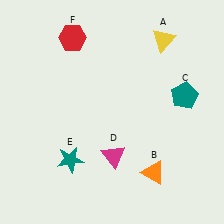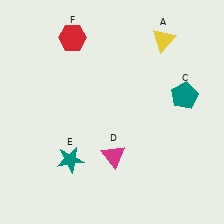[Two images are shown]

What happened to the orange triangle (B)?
The orange triangle (B) was removed in Image 2. It was in the bottom-right area of Image 1.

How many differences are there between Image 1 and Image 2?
There is 1 difference between the two images.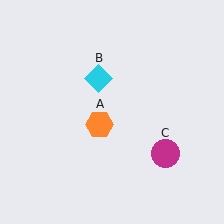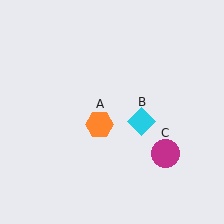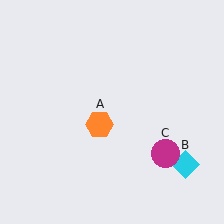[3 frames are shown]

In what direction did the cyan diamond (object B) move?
The cyan diamond (object B) moved down and to the right.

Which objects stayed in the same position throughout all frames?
Orange hexagon (object A) and magenta circle (object C) remained stationary.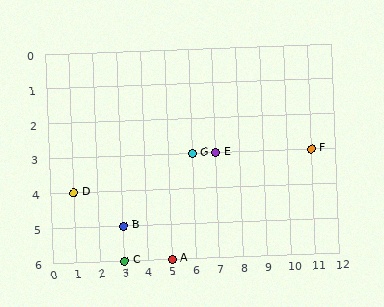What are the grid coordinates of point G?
Point G is at grid coordinates (6, 3).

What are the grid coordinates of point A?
Point A is at grid coordinates (5, 6).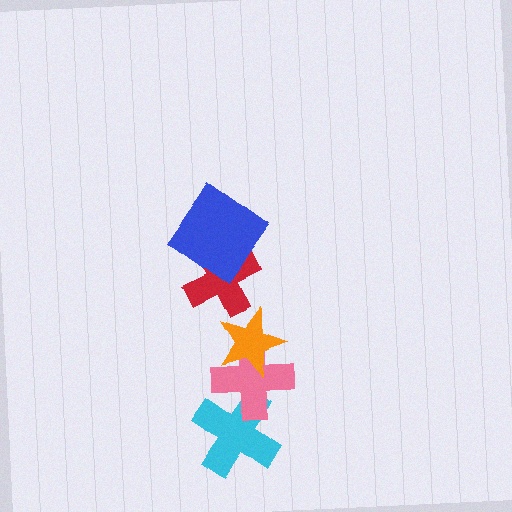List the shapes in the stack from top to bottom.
From top to bottom: the blue diamond, the red cross, the orange star, the pink cross, the cyan cross.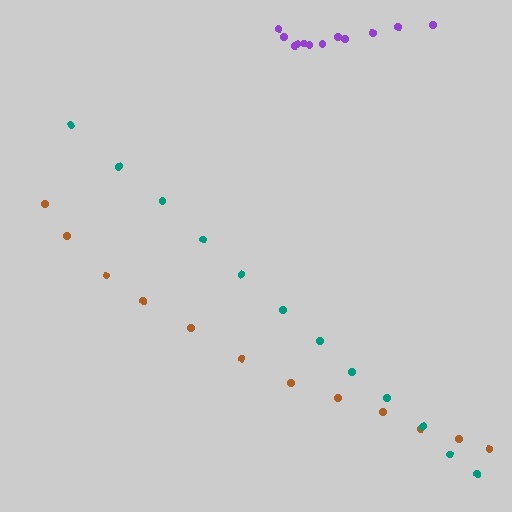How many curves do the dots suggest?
There are 3 distinct paths.